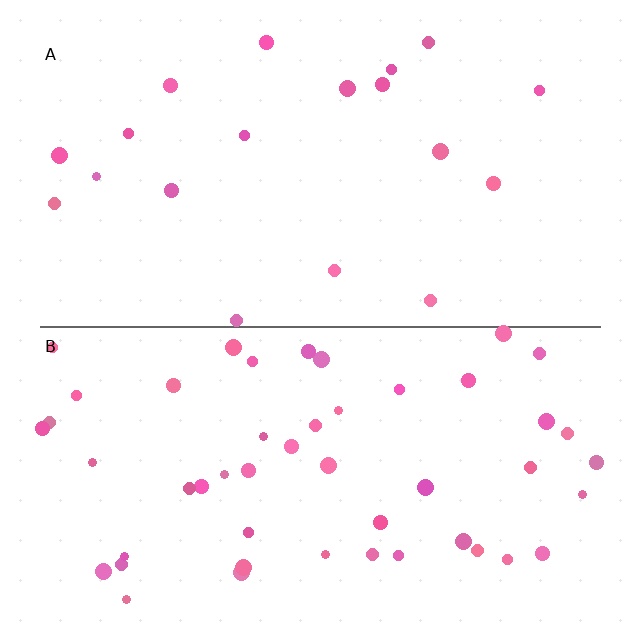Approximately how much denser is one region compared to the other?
Approximately 2.6× — region B over region A.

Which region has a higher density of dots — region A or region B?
B (the bottom).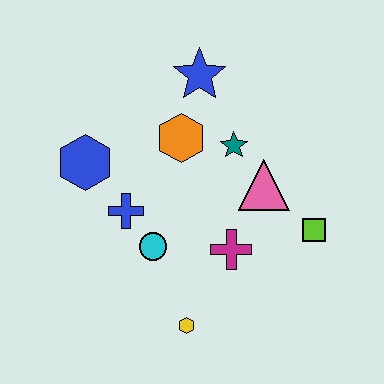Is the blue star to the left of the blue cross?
No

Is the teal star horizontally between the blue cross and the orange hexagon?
No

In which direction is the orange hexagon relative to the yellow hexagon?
The orange hexagon is above the yellow hexagon.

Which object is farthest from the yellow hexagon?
The blue star is farthest from the yellow hexagon.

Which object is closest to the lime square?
The pink triangle is closest to the lime square.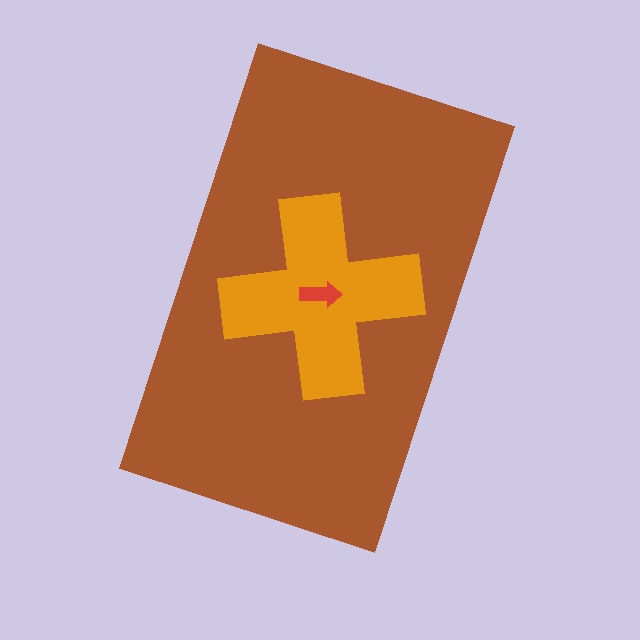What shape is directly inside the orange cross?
The red arrow.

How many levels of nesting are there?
3.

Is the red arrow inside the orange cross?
Yes.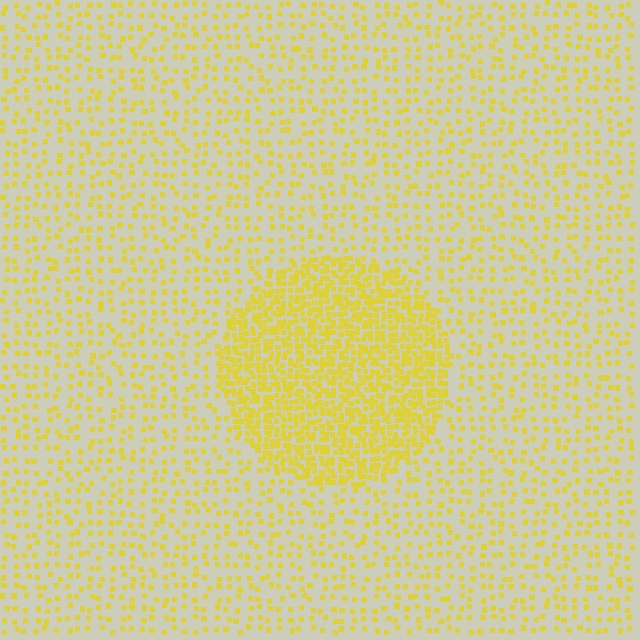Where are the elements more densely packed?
The elements are more densely packed inside the circle boundary.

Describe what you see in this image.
The image contains small yellow elements arranged at two different densities. A circle-shaped region is visible where the elements are more densely packed than the surrounding area.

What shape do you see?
I see a circle.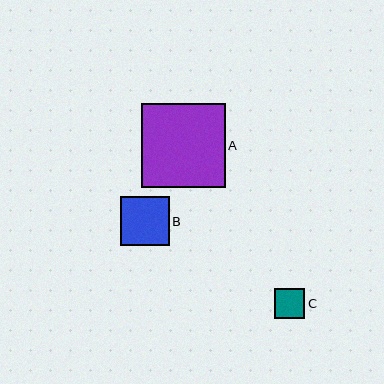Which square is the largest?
Square A is the largest with a size of approximately 84 pixels.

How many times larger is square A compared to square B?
Square A is approximately 1.7 times the size of square B.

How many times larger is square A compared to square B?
Square A is approximately 1.7 times the size of square B.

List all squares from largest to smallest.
From largest to smallest: A, B, C.